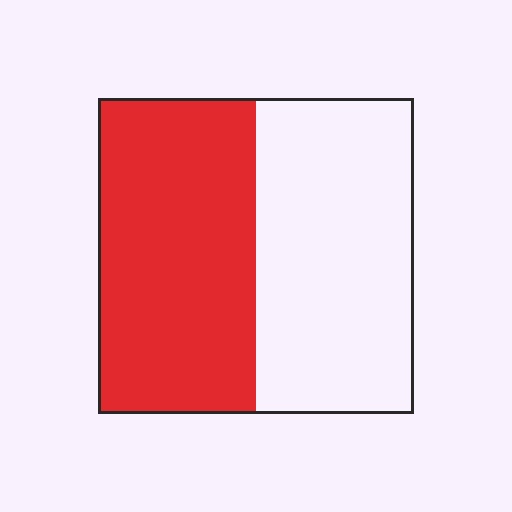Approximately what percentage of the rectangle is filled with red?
Approximately 50%.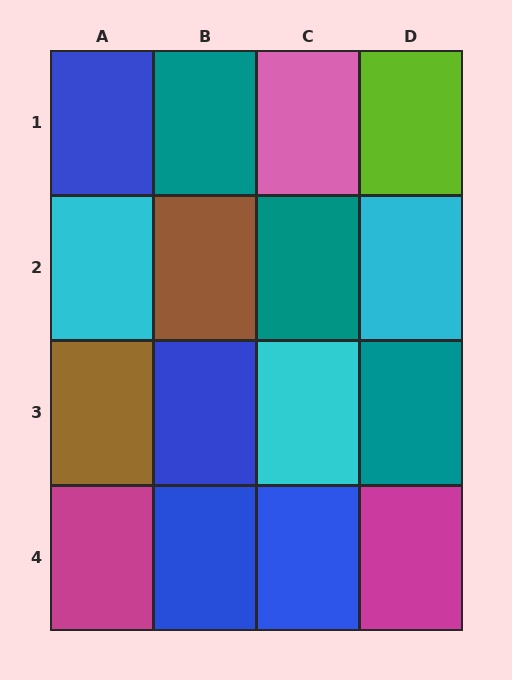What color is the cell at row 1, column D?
Lime.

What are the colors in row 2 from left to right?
Cyan, brown, teal, cyan.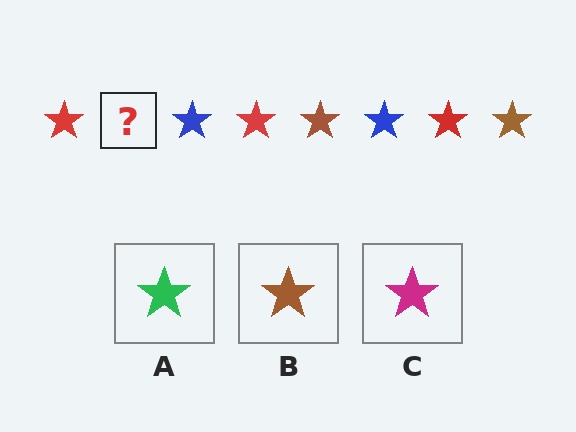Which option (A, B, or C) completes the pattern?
B.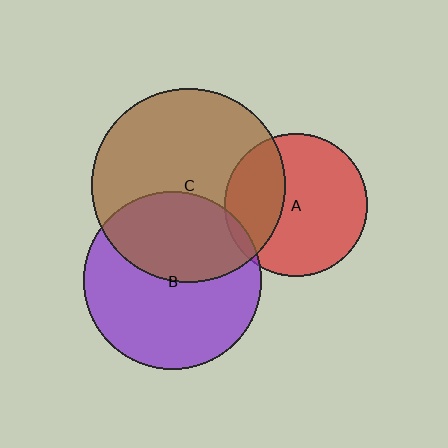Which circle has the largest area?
Circle C (brown).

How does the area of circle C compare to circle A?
Approximately 1.9 times.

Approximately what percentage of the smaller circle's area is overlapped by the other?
Approximately 30%.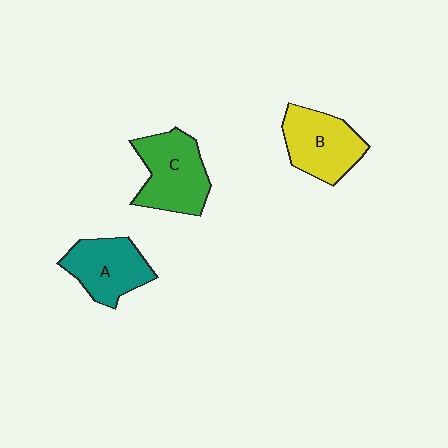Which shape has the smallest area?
Shape A (teal).